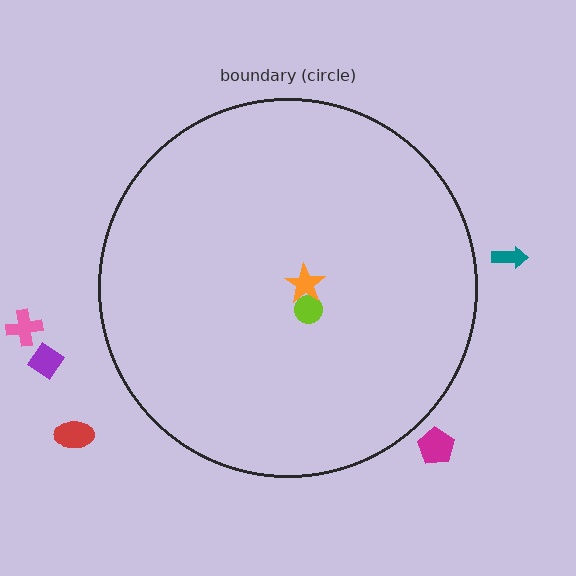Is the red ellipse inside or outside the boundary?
Outside.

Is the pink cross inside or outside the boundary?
Outside.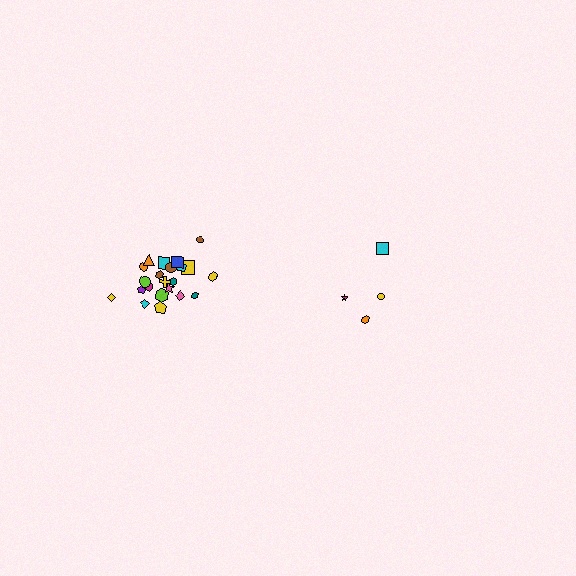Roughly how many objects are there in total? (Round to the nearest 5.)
Roughly 25 objects in total.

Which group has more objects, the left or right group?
The left group.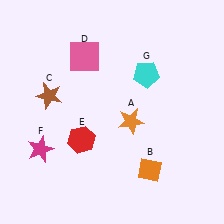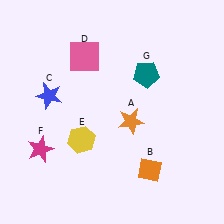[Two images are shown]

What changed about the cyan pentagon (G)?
In Image 1, G is cyan. In Image 2, it changed to teal.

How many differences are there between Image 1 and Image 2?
There are 3 differences between the two images.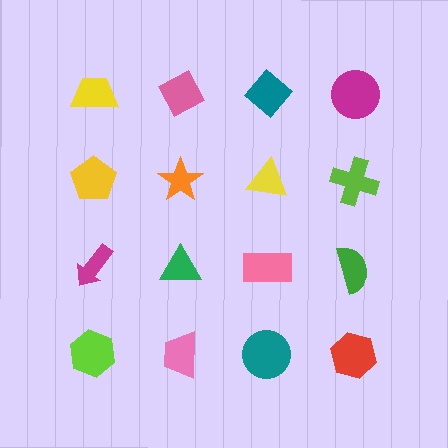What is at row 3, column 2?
A green triangle.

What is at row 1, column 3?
A teal diamond.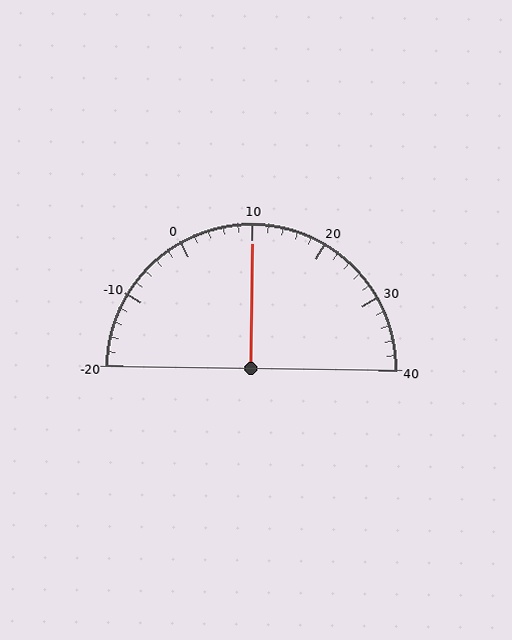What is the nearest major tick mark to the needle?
The nearest major tick mark is 10.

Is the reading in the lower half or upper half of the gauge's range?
The reading is in the upper half of the range (-20 to 40).